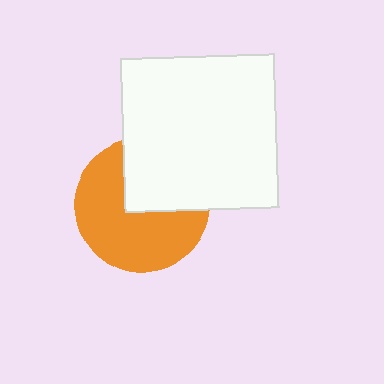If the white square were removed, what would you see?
You would see the complete orange circle.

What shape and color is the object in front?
The object in front is a white square.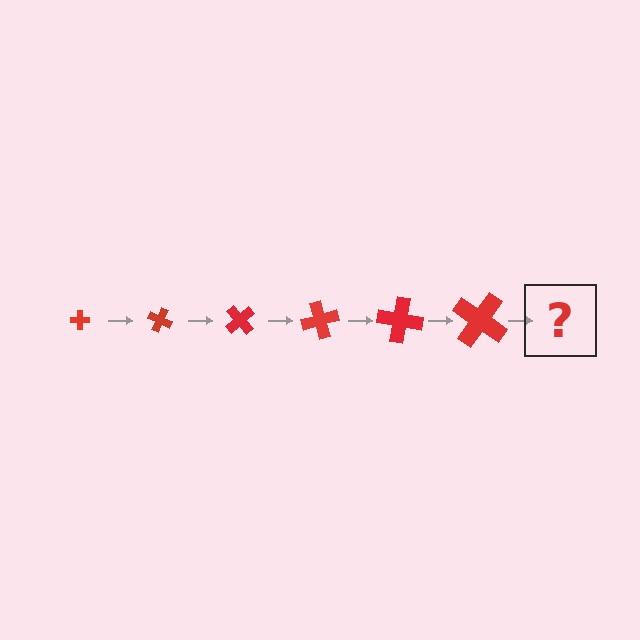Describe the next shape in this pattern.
It should be a cross, larger than the previous one and rotated 150 degrees from the start.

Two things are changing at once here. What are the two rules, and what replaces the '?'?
The two rules are that the cross grows larger each step and it rotates 25 degrees each step. The '?' should be a cross, larger than the previous one and rotated 150 degrees from the start.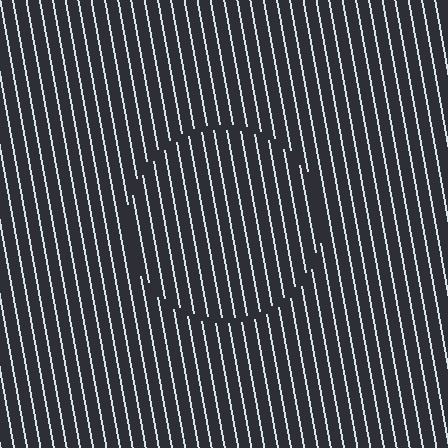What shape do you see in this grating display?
An illusory circle. The interior of the shape contains the same grating, shifted by half a period — the contour is defined by the phase discontinuity where line-ends from the inner and outer gratings abut.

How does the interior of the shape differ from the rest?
The interior of the shape contains the same grating, shifted by half a period — the contour is defined by the phase discontinuity where line-ends from the inner and outer gratings abut.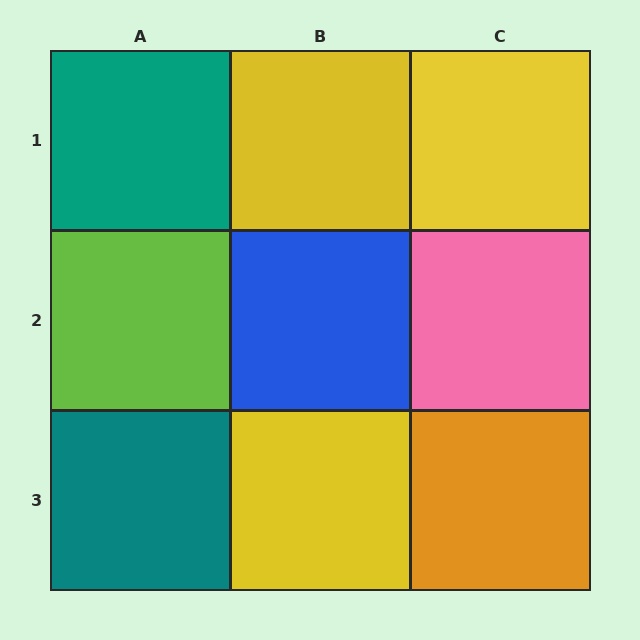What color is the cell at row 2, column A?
Lime.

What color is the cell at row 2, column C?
Pink.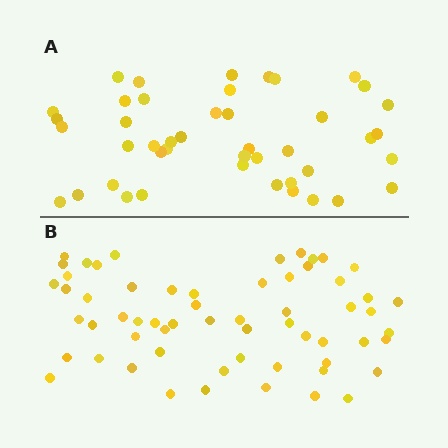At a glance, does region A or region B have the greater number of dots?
Region B (the bottom region) has more dots.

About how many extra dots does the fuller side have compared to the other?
Region B has approximately 15 more dots than region A.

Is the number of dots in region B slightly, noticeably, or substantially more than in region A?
Region B has noticeably more, but not dramatically so. The ratio is roughly 1.4 to 1.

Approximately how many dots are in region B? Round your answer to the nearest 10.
About 60 dots.